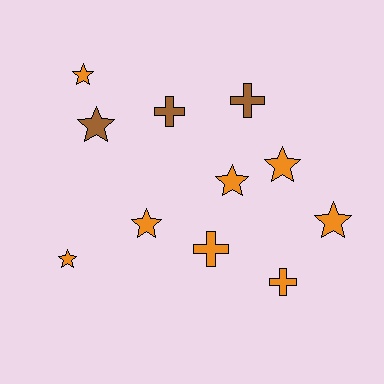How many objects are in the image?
There are 11 objects.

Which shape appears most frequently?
Star, with 7 objects.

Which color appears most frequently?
Orange, with 8 objects.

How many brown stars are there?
There is 1 brown star.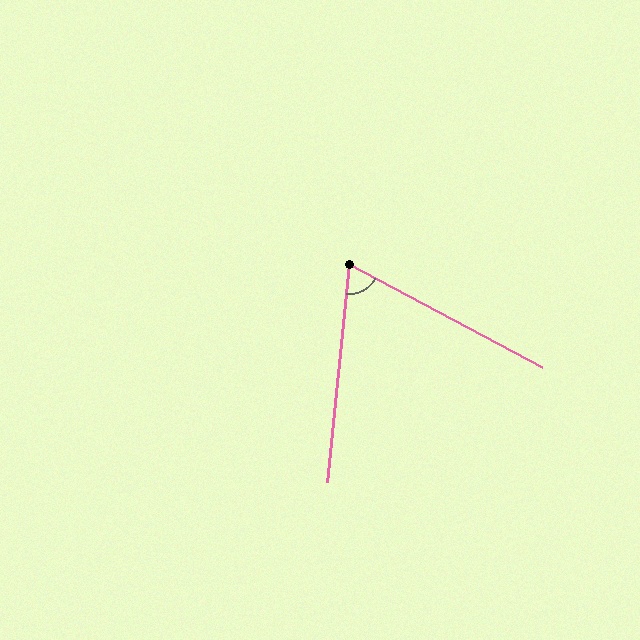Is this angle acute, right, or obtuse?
It is acute.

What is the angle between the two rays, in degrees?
Approximately 68 degrees.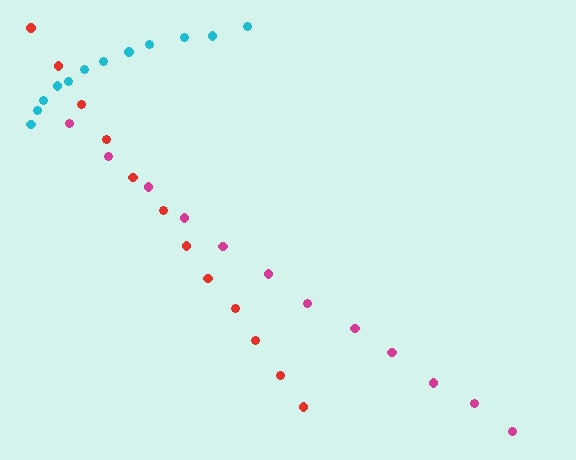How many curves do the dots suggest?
There are 3 distinct paths.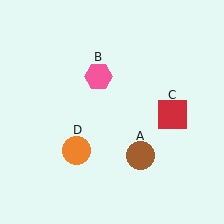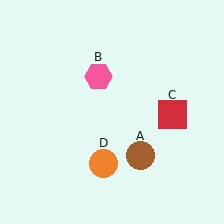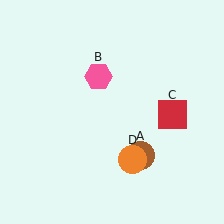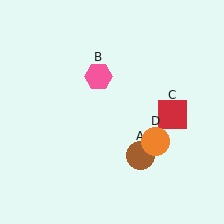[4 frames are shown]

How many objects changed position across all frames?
1 object changed position: orange circle (object D).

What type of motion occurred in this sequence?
The orange circle (object D) rotated counterclockwise around the center of the scene.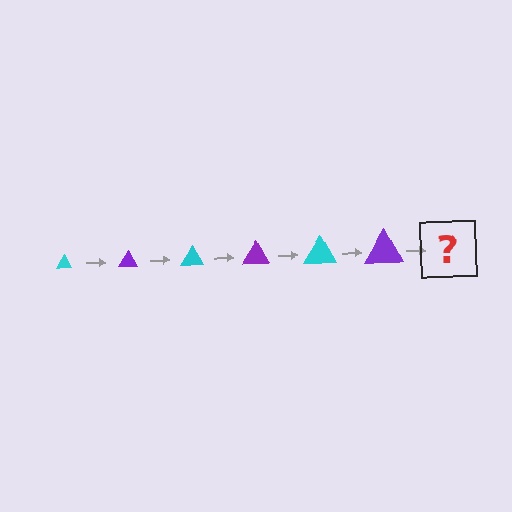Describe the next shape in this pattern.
It should be a cyan triangle, larger than the previous one.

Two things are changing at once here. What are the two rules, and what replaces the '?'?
The two rules are that the triangle grows larger each step and the color cycles through cyan and purple. The '?' should be a cyan triangle, larger than the previous one.